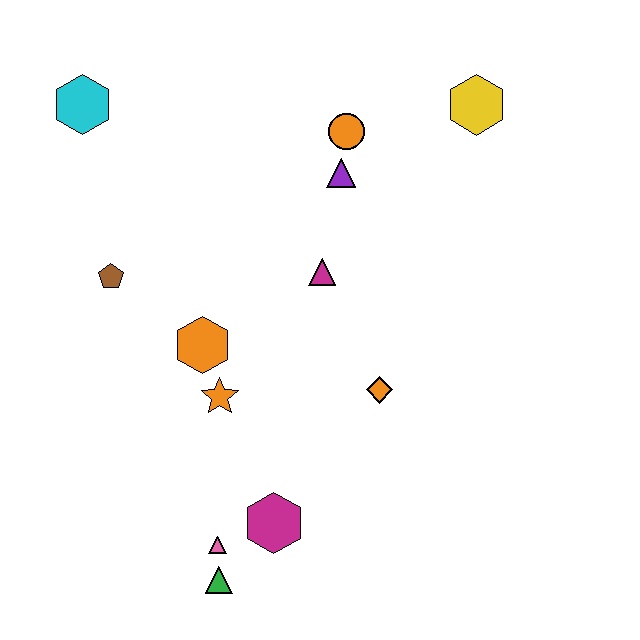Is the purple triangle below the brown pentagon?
No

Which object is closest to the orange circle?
The purple triangle is closest to the orange circle.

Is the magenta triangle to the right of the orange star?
Yes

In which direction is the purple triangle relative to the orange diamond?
The purple triangle is above the orange diamond.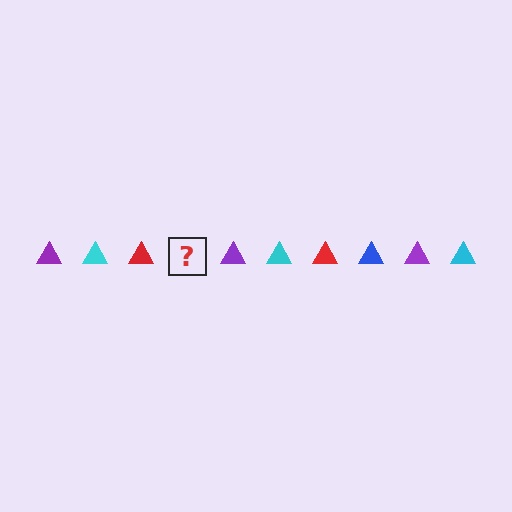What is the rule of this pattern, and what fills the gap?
The rule is that the pattern cycles through purple, cyan, red, blue triangles. The gap should be filled with a blue triangle.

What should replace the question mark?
The question mark should be replaced with a blue triangle.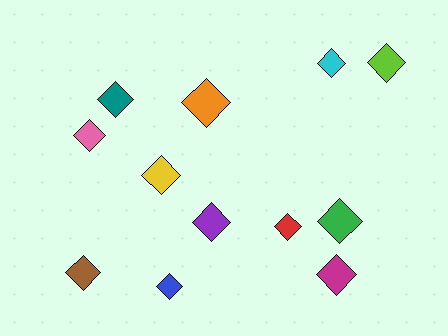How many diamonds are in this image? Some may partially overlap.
There are 12 diamonds.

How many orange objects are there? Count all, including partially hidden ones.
There is 1 orange object.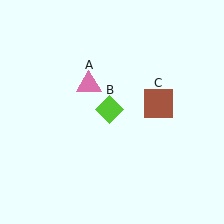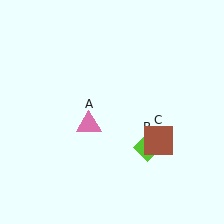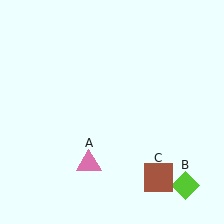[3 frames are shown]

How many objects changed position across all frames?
3 objects changed position: pink triangle (object A), lime diamond (object B), brown square (object C).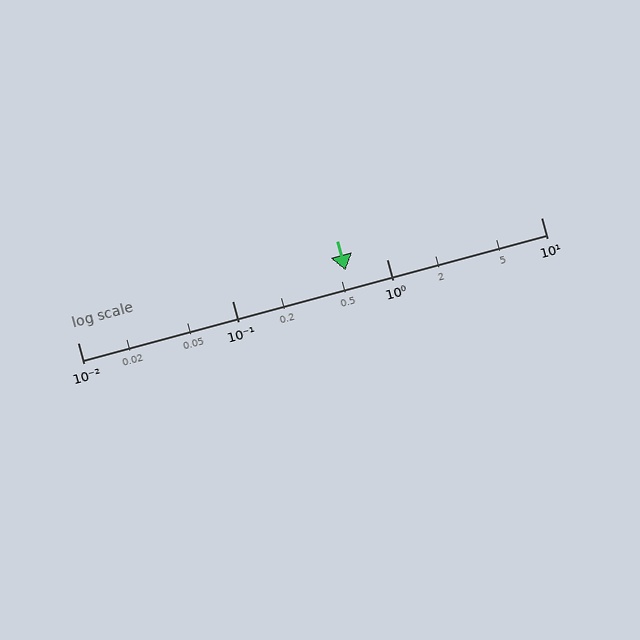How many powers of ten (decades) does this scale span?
The scale spans 3 decades, from 0.01 to 10.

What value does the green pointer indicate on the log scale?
The pointer indicates approximately 0.54.